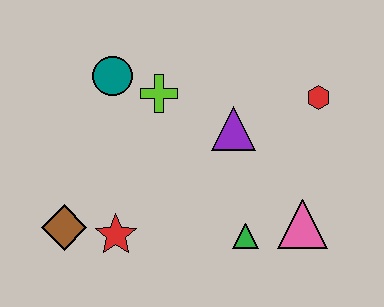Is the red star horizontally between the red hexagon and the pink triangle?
No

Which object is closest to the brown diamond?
The red star is closest to the brown diamond.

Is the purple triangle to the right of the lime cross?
Yes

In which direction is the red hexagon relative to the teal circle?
The red hexagon is to the right of the teal circle.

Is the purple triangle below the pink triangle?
No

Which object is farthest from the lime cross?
The pink triangle is farthest from the lime cross.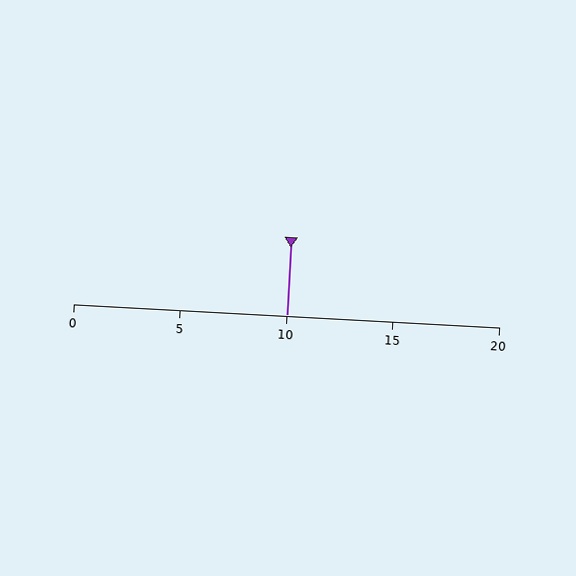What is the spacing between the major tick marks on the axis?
The major ticks are spaced 5 apart.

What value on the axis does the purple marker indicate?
The marker indicates approximately 10.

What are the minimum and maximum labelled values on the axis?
The axis runs from 0 to 20.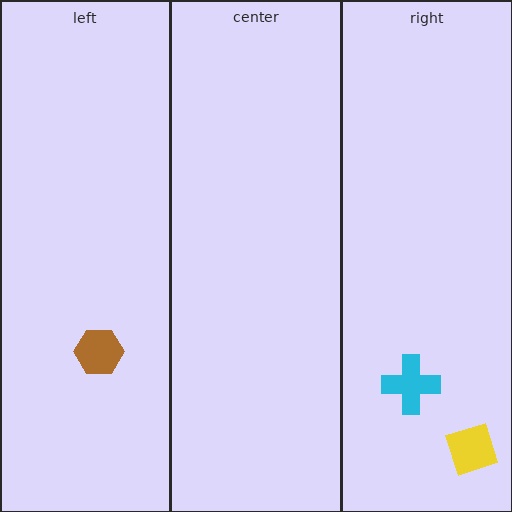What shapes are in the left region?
The brown hexagon.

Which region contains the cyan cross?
The right region.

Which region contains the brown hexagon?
The left region.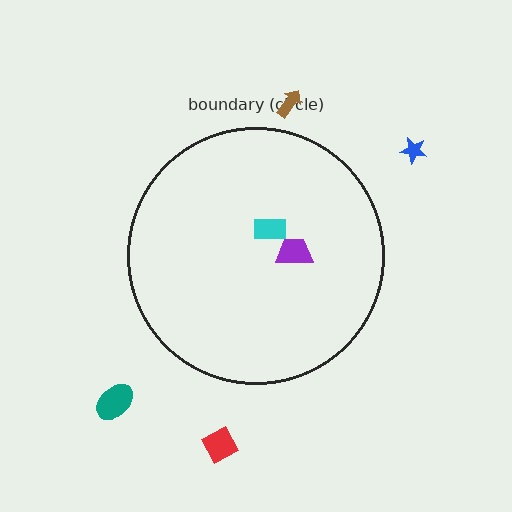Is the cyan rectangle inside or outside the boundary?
Inside.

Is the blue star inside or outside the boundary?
Outside.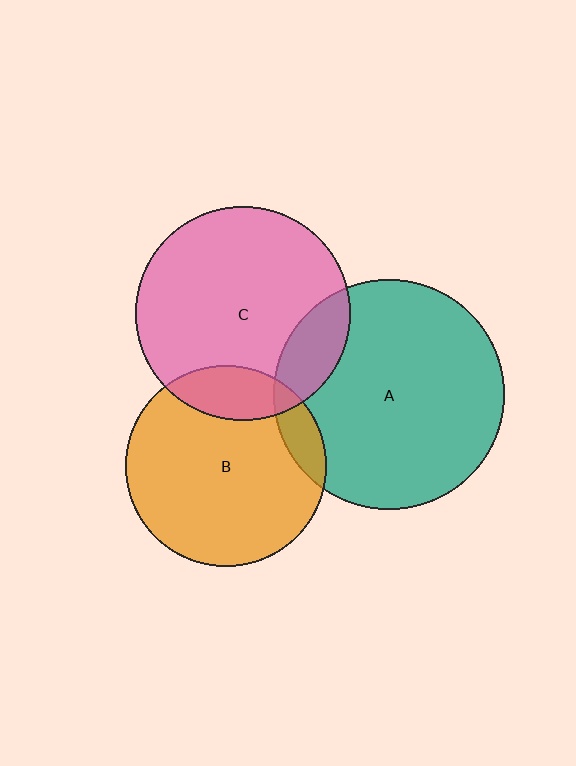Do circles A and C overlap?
Yes.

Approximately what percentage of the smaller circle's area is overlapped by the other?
Approximately 15%.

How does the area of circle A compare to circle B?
Approximately 1.3 times.